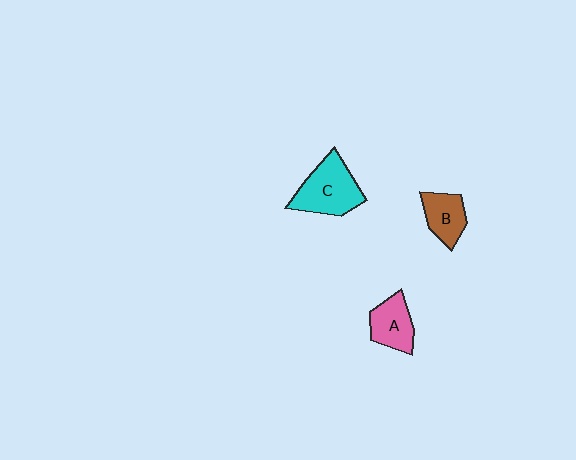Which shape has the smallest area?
Shape B (brown).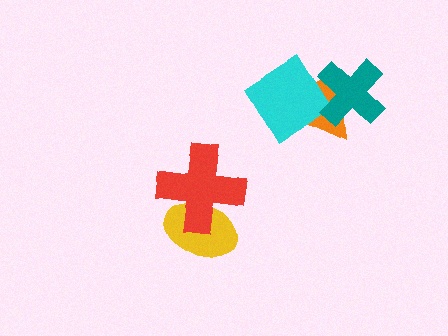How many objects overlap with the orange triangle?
2 objects overlap with the orange triangle.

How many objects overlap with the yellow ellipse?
1 object overlaps with the yellow ellipse.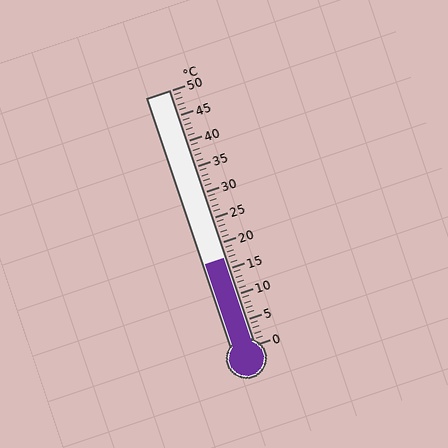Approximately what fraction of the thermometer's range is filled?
The thermometer is filled to approximately 35% of its range.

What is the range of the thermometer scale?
The thermometer scale ranges from 0°C to 50°C.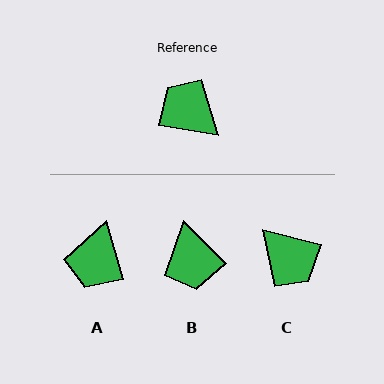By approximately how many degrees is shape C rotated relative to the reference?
Approximately 175 degrees counter-clockwise.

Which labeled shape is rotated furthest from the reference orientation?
C, about 175 degrees away.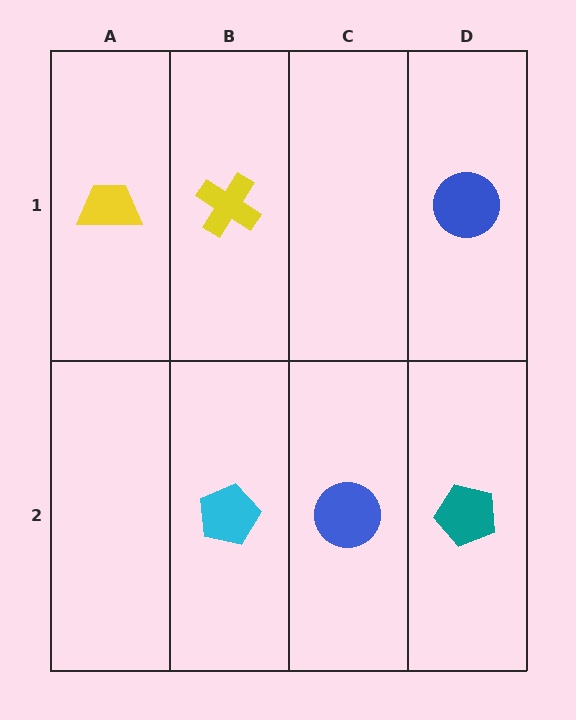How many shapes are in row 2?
3 shapes.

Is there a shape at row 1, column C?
No, that cell is empty.